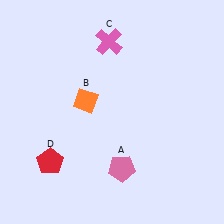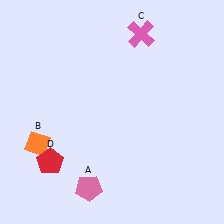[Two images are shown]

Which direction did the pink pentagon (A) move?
The pink pentagon (A) moved left.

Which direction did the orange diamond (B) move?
The orange diamond (B) moved left.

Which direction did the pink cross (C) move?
The pink cross (C) moved right.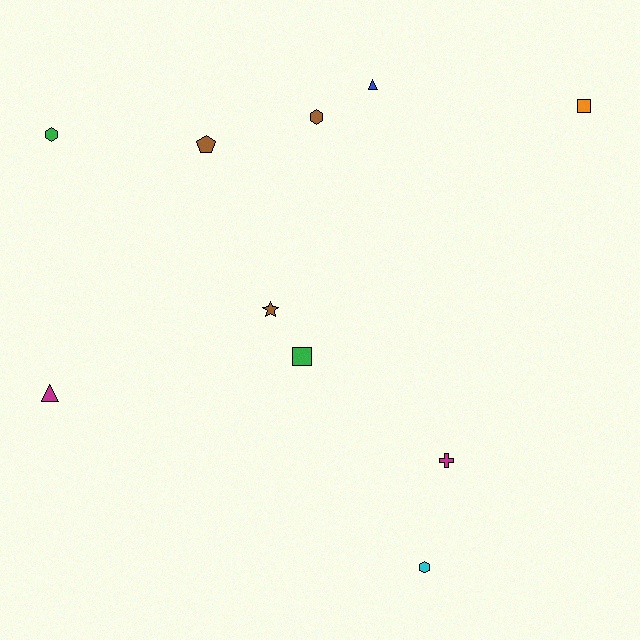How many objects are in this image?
There are 10 objects.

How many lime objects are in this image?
There are no lime objects.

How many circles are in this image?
There are no circles.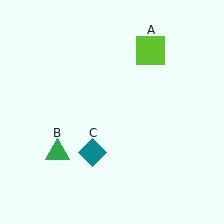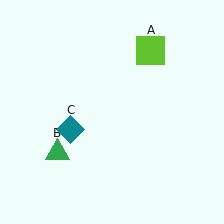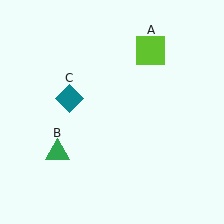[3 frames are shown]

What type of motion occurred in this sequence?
The teal diamond (object C) rotated clockwise around the center of the scene.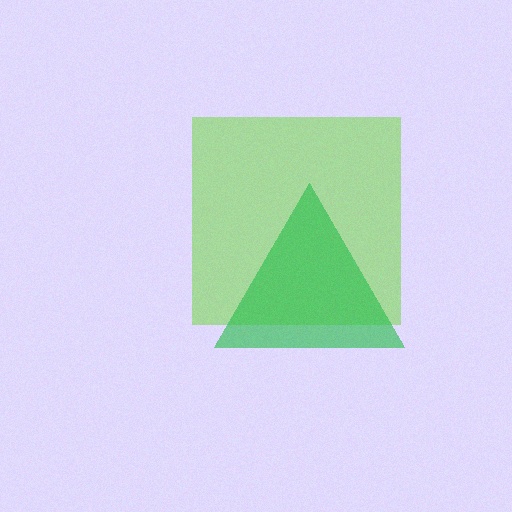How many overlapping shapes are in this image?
There are 2 overlapping shapes in the image.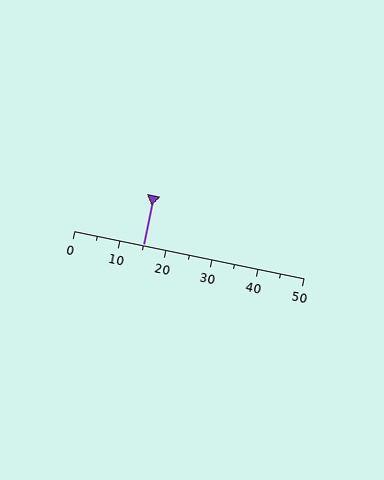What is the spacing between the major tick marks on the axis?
The major ticks are spaced 10 apart.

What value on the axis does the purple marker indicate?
The marker indicates approximately 15.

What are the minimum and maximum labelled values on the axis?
The axis runs from 0 to 50.